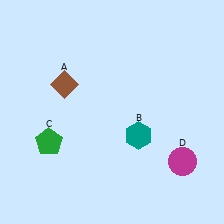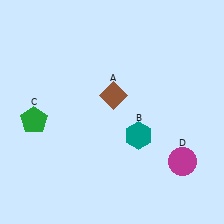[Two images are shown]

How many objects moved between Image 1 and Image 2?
2 objects moved between the two images.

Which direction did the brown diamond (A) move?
The brown diamond (A) moved right.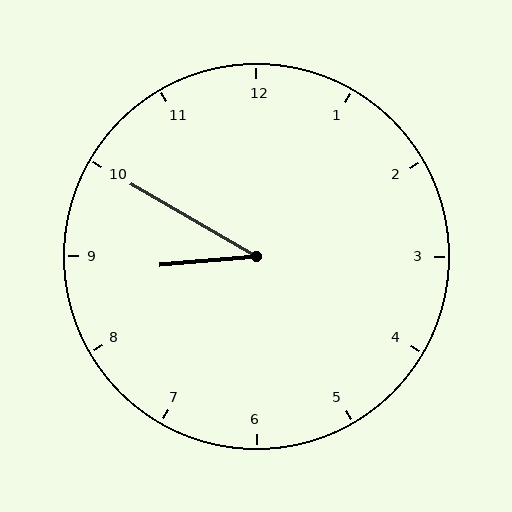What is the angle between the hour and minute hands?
Approximately 35 degrees.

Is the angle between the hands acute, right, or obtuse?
It is acute.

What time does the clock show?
8:50.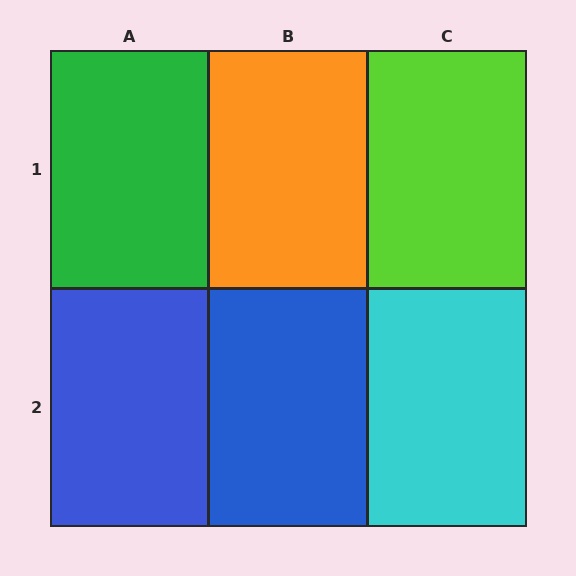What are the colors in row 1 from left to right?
Green, orange, lime.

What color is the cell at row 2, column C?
Cyan.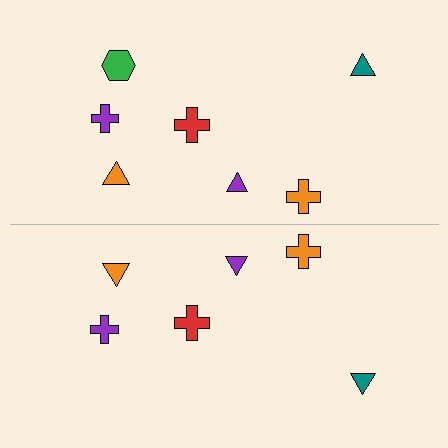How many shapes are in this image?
There are 13 shapes in this image.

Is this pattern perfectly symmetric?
No, the pattern is not perfectly symmetric. A green hexagon is missing from the bottom side.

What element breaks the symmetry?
A green hexagon is missing from the bottom side.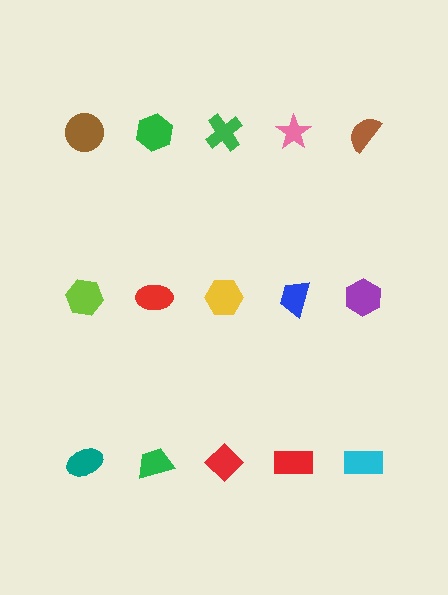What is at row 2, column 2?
A red ellipse.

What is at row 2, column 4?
A blue trapezoid.